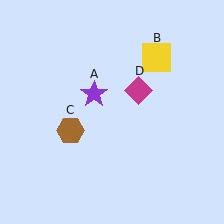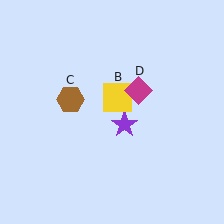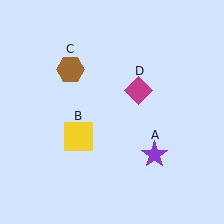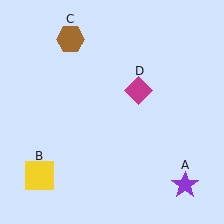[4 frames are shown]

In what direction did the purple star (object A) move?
The purple star (object A) moved down and to the right.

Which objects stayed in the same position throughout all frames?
Magenta diamond (object D) remained stationary.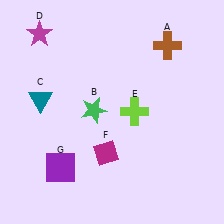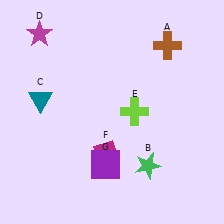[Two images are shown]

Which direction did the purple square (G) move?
The purple square (G) moved right.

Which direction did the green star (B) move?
The green star (B) moved down.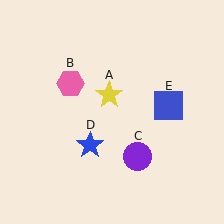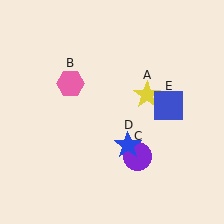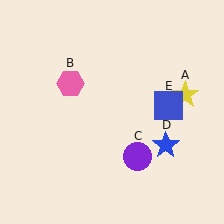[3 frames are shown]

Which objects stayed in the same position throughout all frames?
Pink hexagon (object B) and purple circle (object C) and blue square (object E) remained stationary.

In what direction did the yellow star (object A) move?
The yellow star (object A) moved right.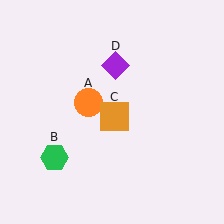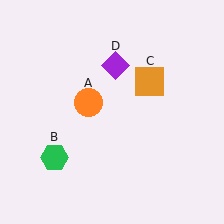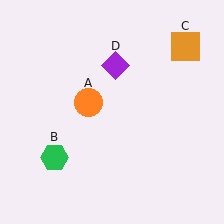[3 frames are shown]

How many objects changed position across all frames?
1 object changed position: orange square (object C).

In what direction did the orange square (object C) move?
The orange square (object C) moved up and to the right.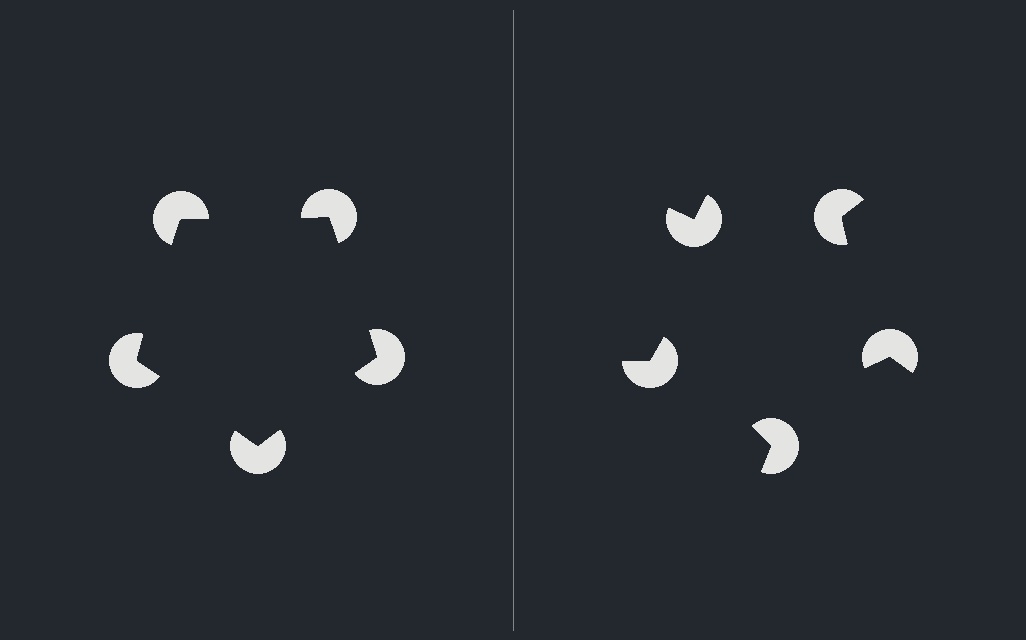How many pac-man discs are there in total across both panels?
10 — 5 on each side.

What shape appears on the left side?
An illusory pentagon.